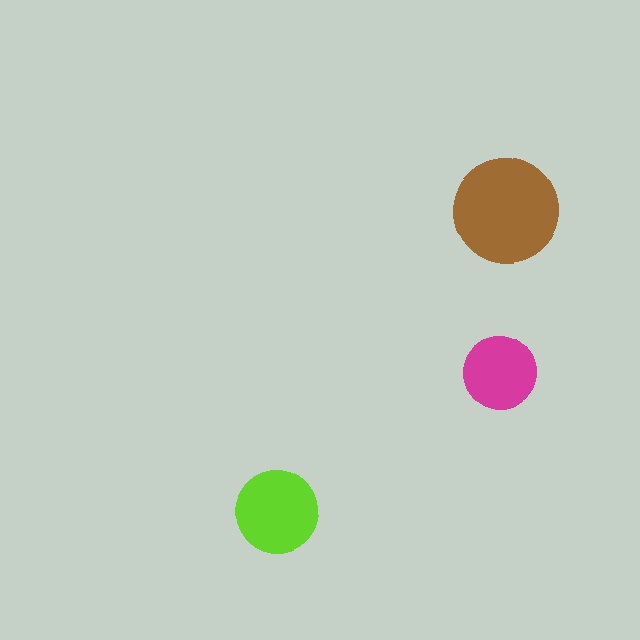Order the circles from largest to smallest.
the brown one, the lime one, the magenta one.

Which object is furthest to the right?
The brown circle is rightmost.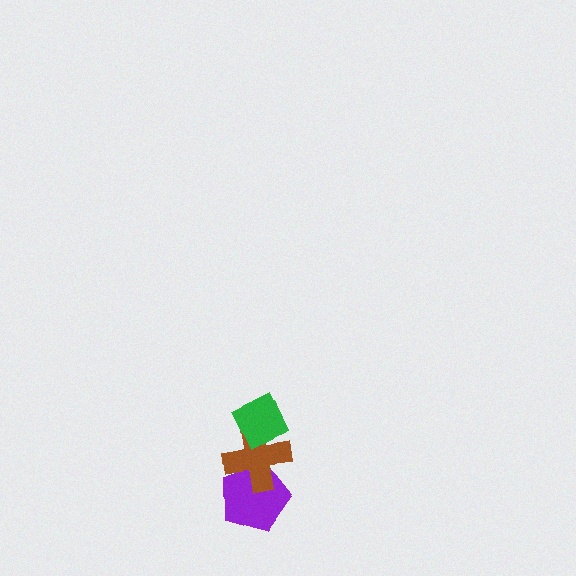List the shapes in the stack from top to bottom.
From top to bottom: the green diamond, the brown cross, the purple pentagon.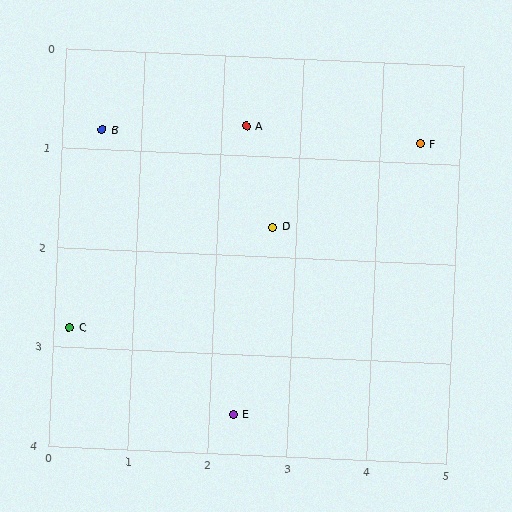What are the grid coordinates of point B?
Point B is at approximately (0.5, 0.8).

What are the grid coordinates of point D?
Point D is at approximately (2.7, 1.7).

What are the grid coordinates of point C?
Point C is at approximately (0.2, 2.8).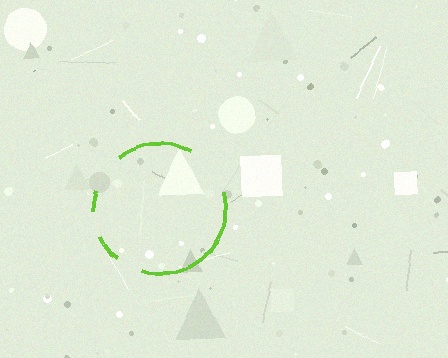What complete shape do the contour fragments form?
The contour fragments form a circle.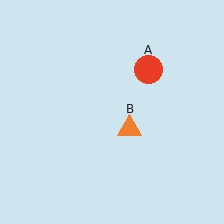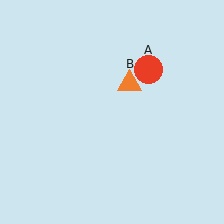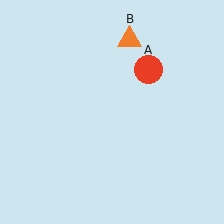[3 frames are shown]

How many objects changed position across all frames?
1 object changed position: orange triangle (object B).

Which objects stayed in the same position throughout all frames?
Red circle (object A) remained stationary.